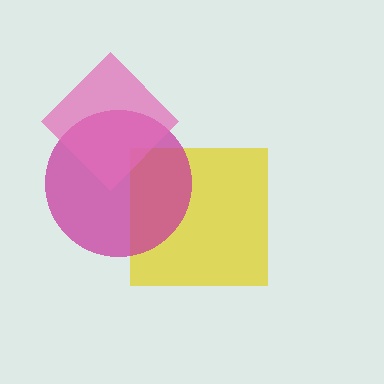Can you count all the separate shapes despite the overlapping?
Yes, there are 3 separate shapes.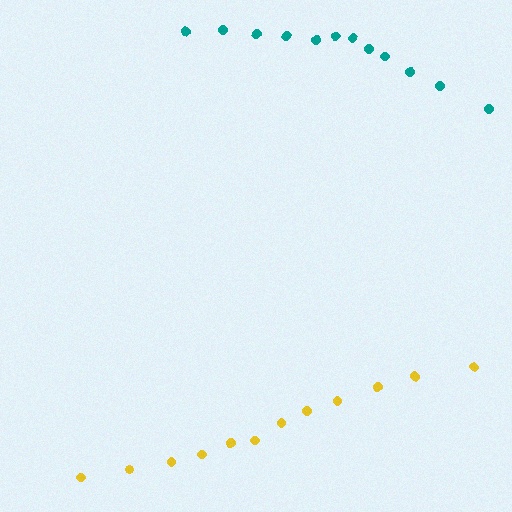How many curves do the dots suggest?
There are 2 distinct paths.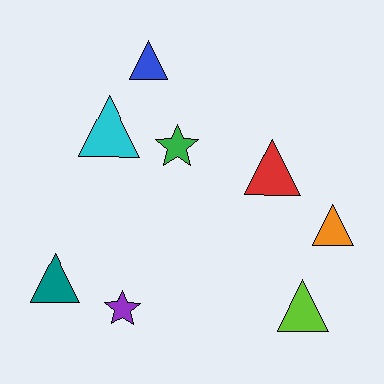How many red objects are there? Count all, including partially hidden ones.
There is 1 red object.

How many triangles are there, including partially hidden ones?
There are 6 triangles.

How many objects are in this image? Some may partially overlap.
There are 8 objects.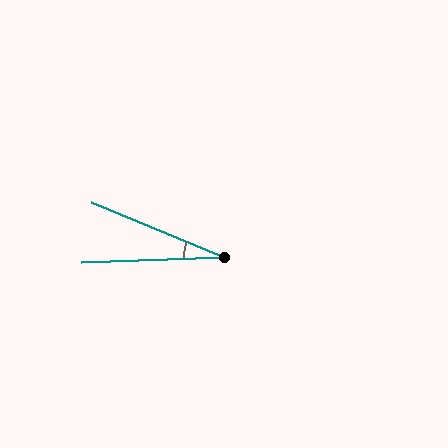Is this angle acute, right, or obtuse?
It is acute.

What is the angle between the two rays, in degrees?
Approximately 25 degrees.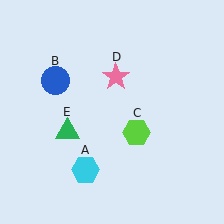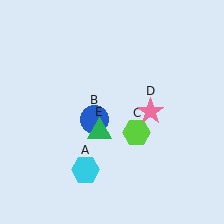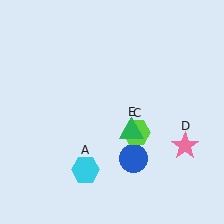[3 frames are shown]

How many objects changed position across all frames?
3 objects changed position: blue circle (object B), pink star (object D), green triangle (object E).